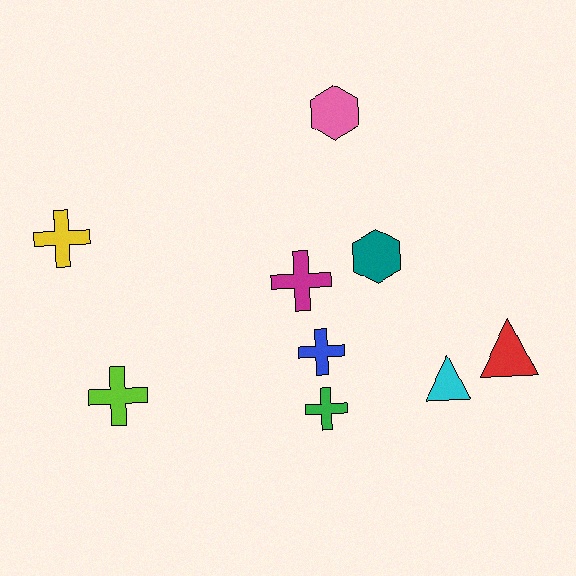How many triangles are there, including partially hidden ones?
There are 2 triangles.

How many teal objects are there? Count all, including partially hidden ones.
There is 1 teal object.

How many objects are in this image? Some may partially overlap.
There are 9 objects.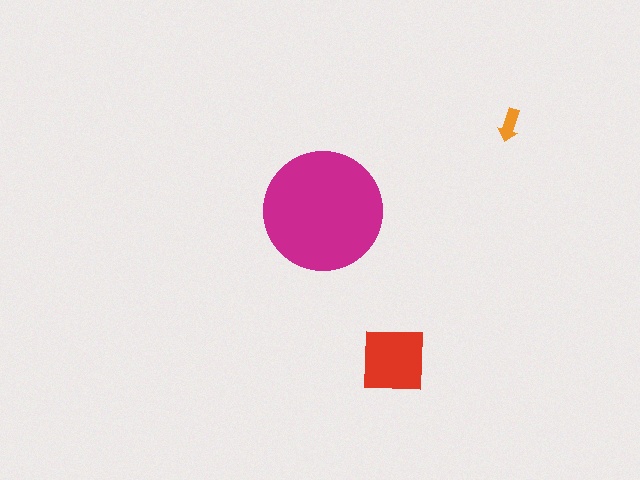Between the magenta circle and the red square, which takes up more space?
The magenta circle.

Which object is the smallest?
The orange arrow.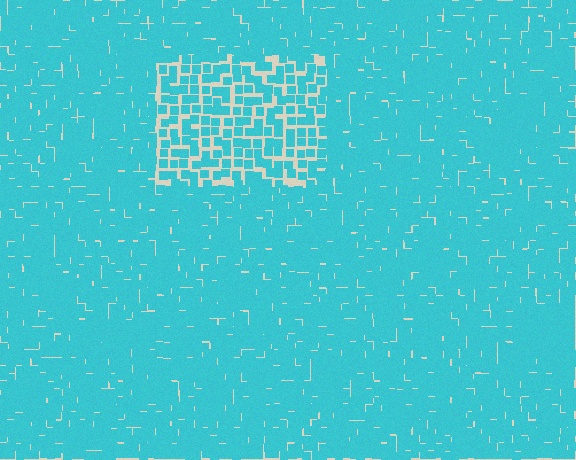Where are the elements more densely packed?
The elements are more densely packed outside the rectangle boundary.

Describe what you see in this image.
The image contains small cyan elements arranged at two different densities. A rectangle-shaped region is visible where the elements are less densely packed than the surrounding area.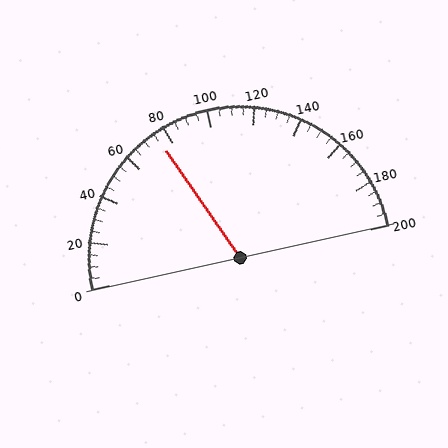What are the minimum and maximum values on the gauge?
The gauge ranges from 0 to 200.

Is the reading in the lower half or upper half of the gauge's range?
The reading is in the lower half of the range (0 to 200).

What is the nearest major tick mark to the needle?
The nearest major tick mark is 80.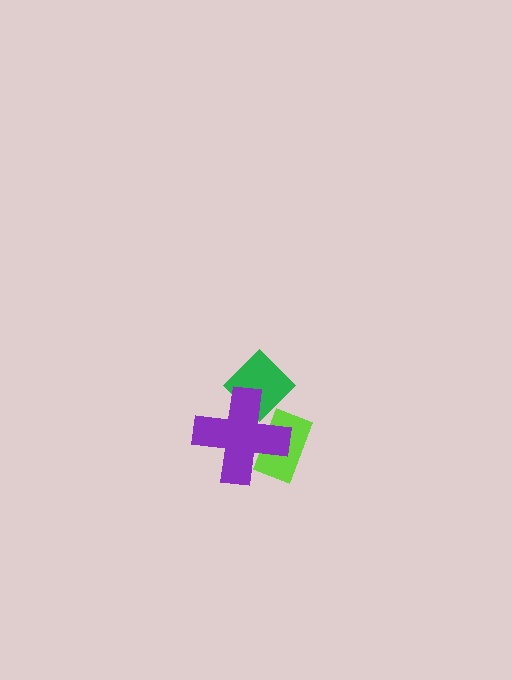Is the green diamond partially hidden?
Yes, it is partially covered by another shape.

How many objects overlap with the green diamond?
1 object overlaps with the green diamond.